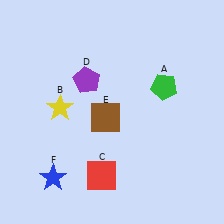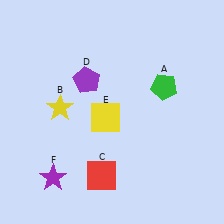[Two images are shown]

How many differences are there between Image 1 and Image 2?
There are 2 differences between the two images.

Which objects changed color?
E changed from brown to yellow. F changed from blue to purple.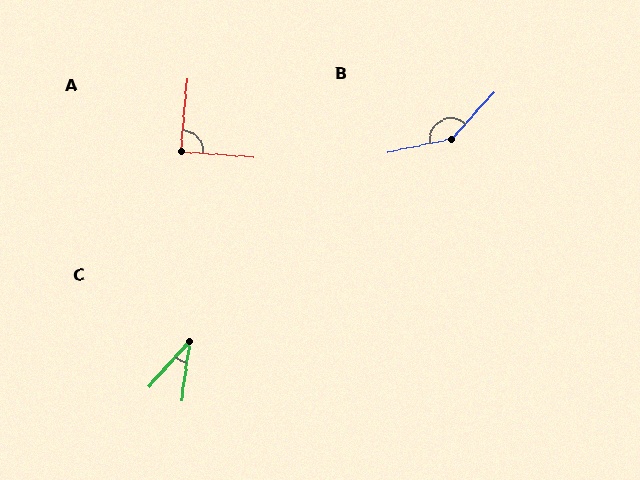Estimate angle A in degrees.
Approximately 89 degrees.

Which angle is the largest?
B, at approximately 145 degrees.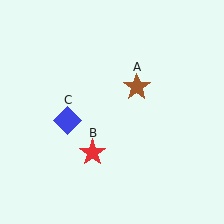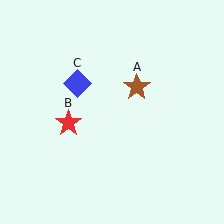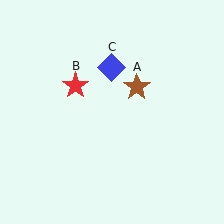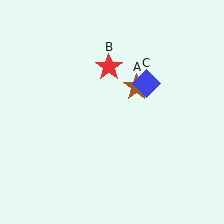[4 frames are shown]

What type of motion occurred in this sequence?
The red star (object B), blue diamond (object C) rotated clockwise around the center of the scene.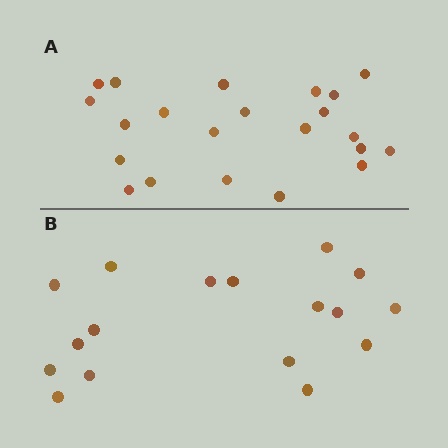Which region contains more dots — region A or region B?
Region A (the top region) has more dots.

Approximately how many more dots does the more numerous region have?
Region A has about 5 more dots than region B.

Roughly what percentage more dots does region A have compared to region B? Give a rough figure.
About 30% more.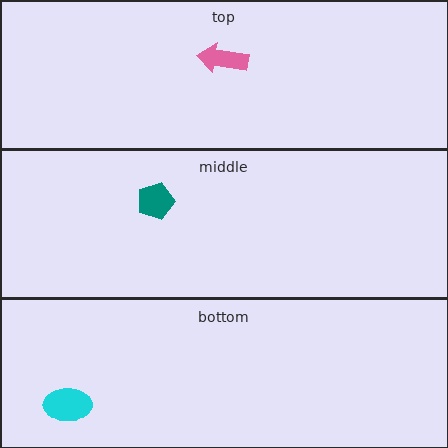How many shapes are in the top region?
1.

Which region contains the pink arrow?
The top region.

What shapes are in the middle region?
The teal pentagon.